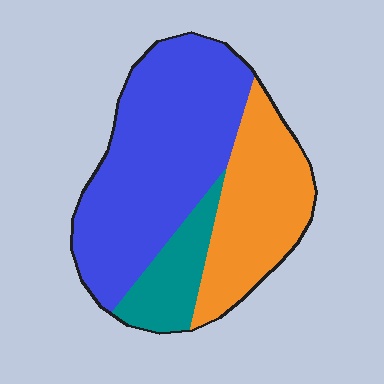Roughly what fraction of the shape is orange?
Orange covers 31% of the shape.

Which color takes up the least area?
Teal, at roughly 15%.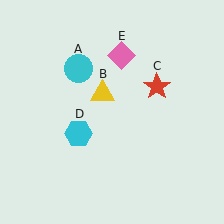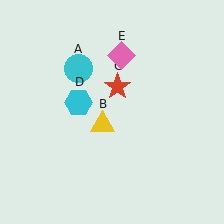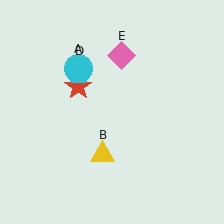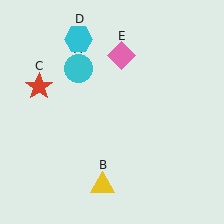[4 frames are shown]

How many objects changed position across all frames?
3 objects changed position: yellow triangle (object B), red star (object C), cyan hexagon (object D).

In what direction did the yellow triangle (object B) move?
The yellow triangle (object B) moved down.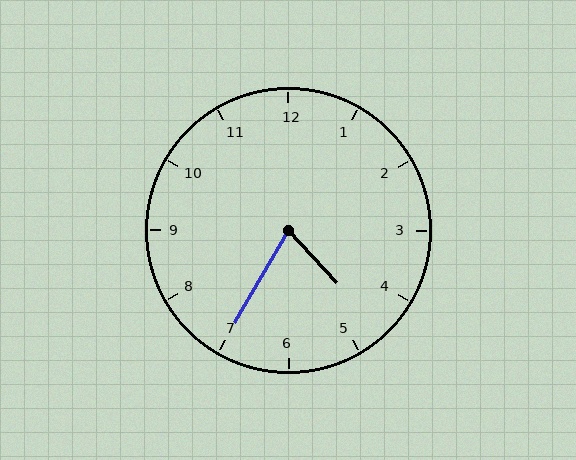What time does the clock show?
4:35.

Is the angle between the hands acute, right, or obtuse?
It is acute.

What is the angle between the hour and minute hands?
Approximately 72 degrees.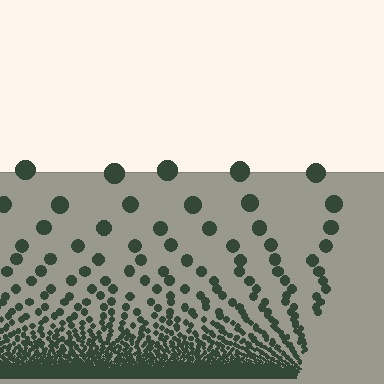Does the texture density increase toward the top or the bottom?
Density increases toward the bottom.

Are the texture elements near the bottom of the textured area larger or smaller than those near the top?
Smaller. The gradient is inverted — elements near the bottom are smaller and denser.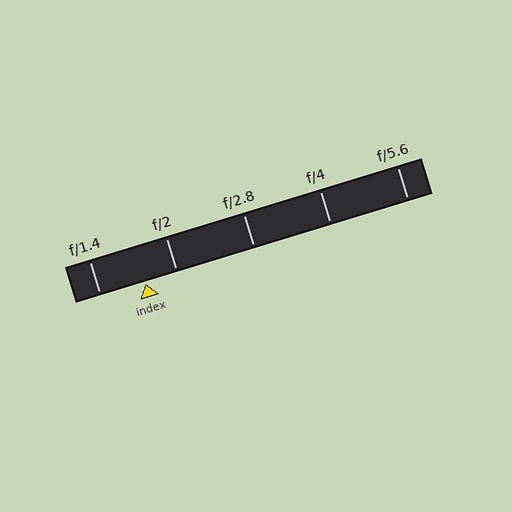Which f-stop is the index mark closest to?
The index mark is closest to f/2.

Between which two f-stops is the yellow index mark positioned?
The index mark is between f/1.4 and f/2.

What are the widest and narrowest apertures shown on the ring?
The widest aperture shown is f/1.4 and the narrowest is f/5.6.